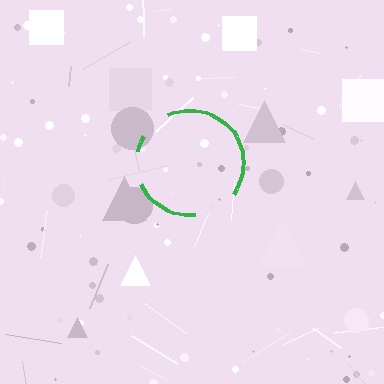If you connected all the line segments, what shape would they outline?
They would outline a circle.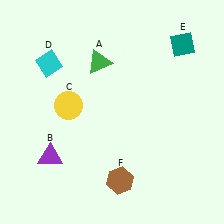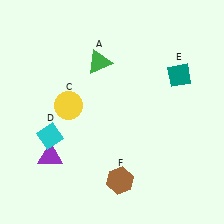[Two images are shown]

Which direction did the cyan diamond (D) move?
The cyan diamond (D) moved down.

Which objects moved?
The objects that moved are: the cyan diamond (D), the teal diamond (E).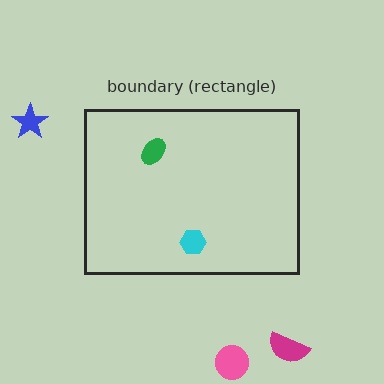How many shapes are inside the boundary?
2 inside, 3 outside.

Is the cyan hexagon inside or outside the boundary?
Inside.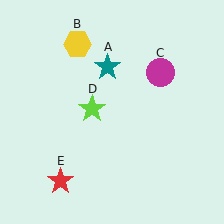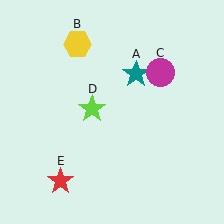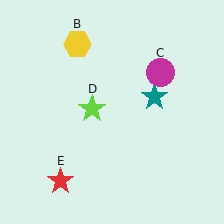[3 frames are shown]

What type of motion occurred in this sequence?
The teal star (object A) rotated clockwise around the center of the scene.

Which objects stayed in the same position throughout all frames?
Yellow hexagon (object B) and magenta circle (object C) and lime star (object D) and red star (object E) remained stationary.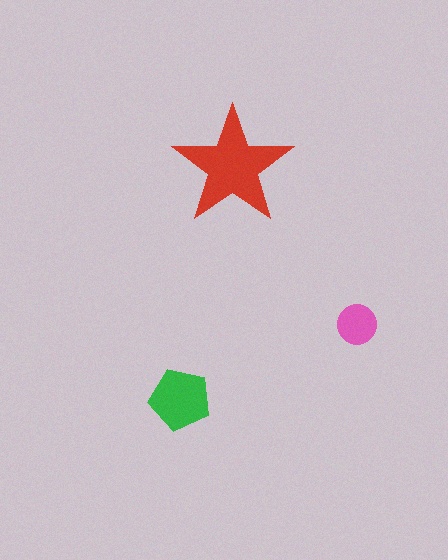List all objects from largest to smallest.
The red star, the green pentagon, the pink circle.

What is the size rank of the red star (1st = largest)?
1st.